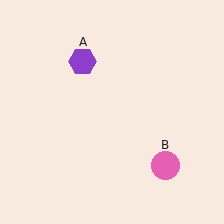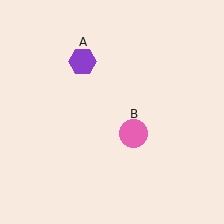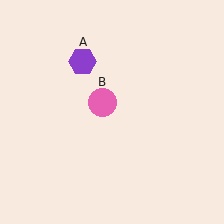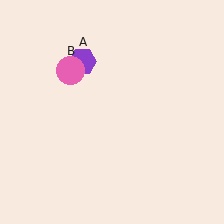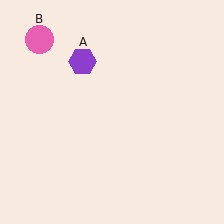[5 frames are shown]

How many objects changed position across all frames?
1 object changed position: pink circle (object B).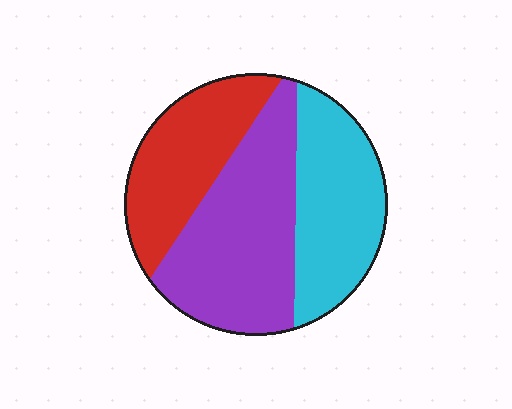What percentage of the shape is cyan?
Cyan takes up about one third (1/3) of the shape.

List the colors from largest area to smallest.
From largest to smallest: purple, cyan, red.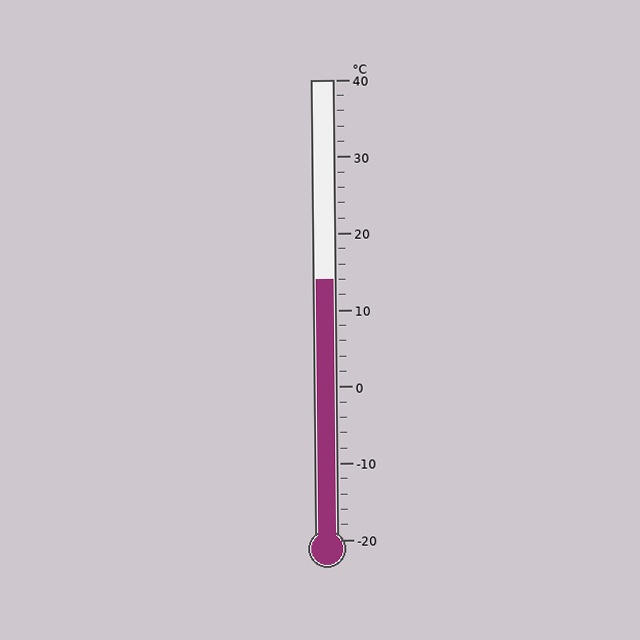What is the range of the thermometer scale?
The thermometer scale ranges from -20°C to 40°C.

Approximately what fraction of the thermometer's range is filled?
The thermometer is filled to approximately 55% of its range.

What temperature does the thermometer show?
The thermometer shows approximately 14°C.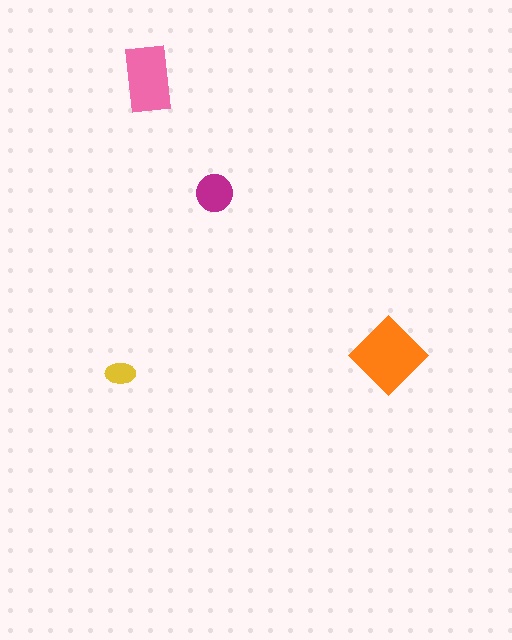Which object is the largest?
The orange diamond.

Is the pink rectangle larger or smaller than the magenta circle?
Larger.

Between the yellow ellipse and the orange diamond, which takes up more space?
The orange diamond.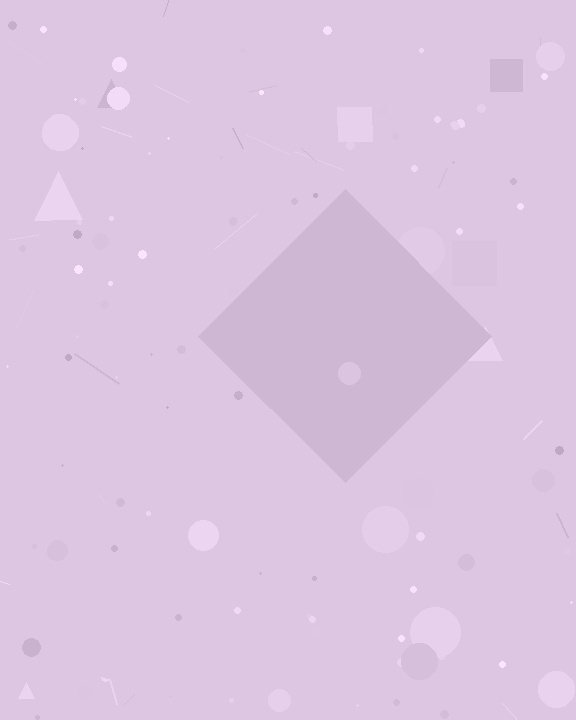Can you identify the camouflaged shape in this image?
The camouflaged shape is a diamond.